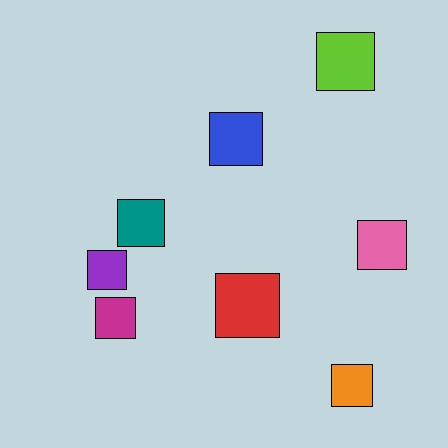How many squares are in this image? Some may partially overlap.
There are 8 squares.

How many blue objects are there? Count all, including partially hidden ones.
There is 1 blue object.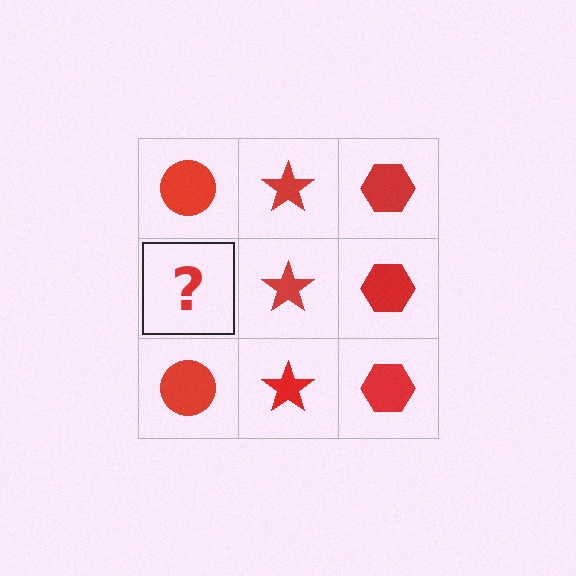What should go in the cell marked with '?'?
The missing cell should contain a red circle.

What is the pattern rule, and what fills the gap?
The rule is that each column has a consistent shape. The gap should be filled with a red circle.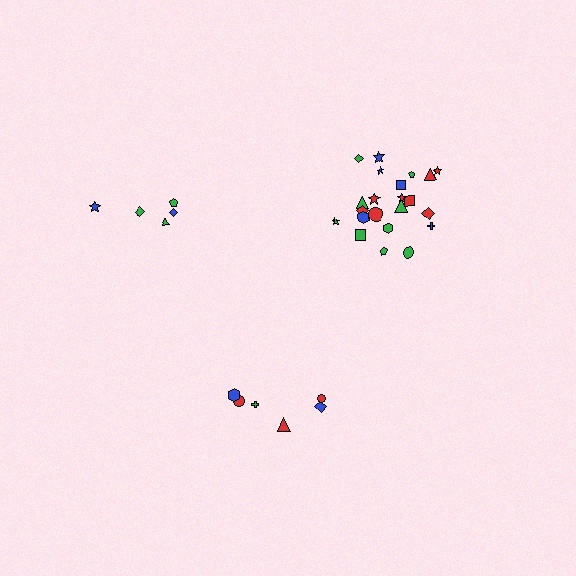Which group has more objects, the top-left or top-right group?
The top-right group.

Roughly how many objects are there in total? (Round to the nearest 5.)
Roughly 35 objects in total.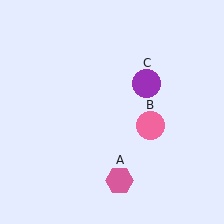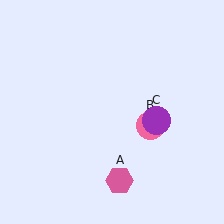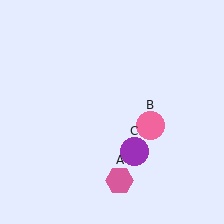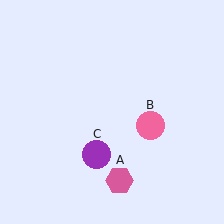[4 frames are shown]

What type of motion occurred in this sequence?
The purple circle (object C) rotated clockwise around the center of the scene.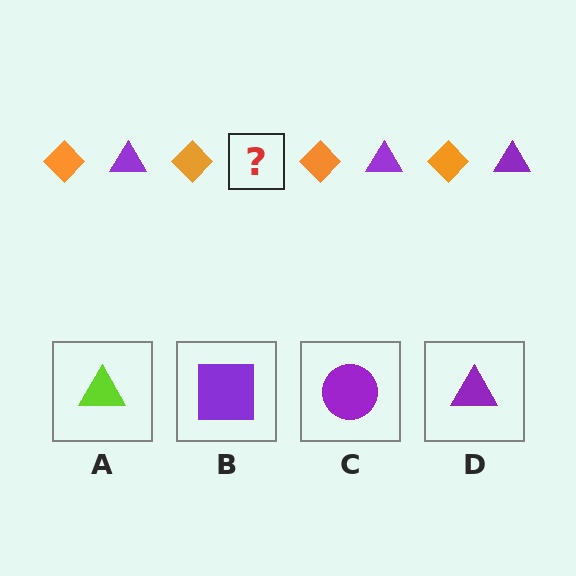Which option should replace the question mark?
Option D.